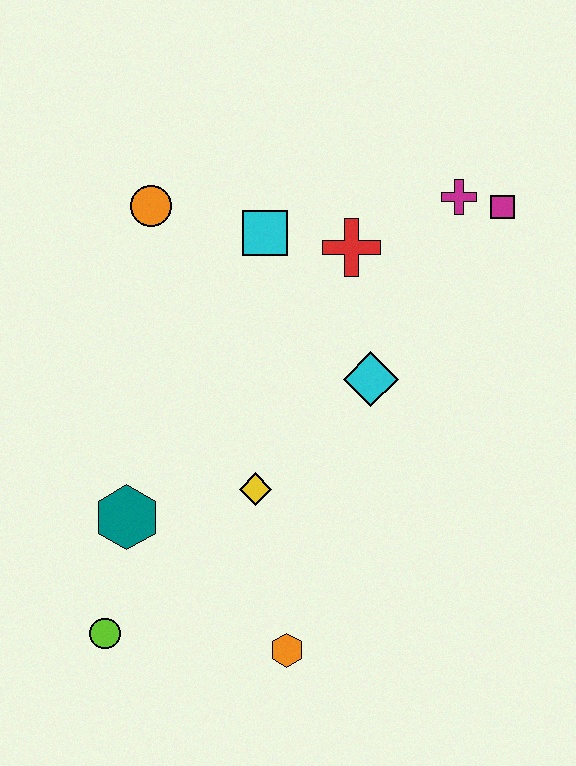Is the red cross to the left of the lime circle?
No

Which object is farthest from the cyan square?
The lime circle is farthest from the cyan square.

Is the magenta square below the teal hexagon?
No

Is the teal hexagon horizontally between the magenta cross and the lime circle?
Yes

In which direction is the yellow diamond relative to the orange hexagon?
The yellow diamond is above the orange hexagon.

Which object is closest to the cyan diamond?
The red cross is closest to the cyan diamond.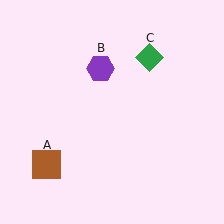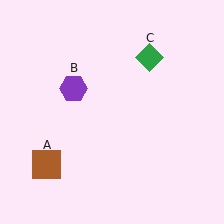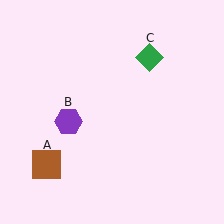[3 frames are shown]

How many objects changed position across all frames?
1 object changed position: purple hexagon (object B).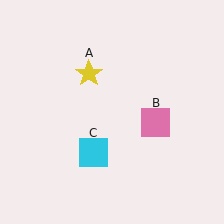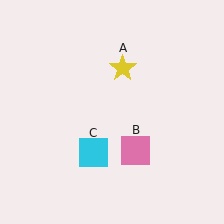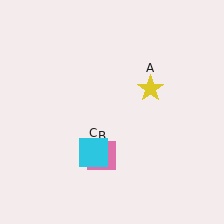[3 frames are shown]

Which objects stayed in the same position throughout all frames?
Cyan square (object C) remained stationary.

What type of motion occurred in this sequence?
The yellow star (object A), pink square (object B) rotated clockwise around the center of the scene.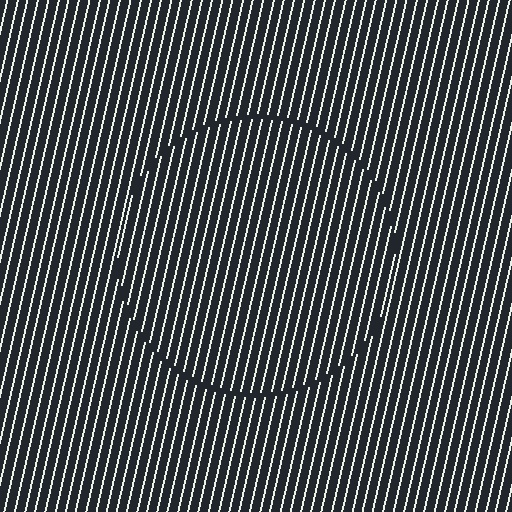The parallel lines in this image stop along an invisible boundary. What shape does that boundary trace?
An illusory circle. The interior of the shape contains the same grating, shifted by half a period — the contour is defined by the phase discontinuity where line-ends from the inner and outer gratings abut.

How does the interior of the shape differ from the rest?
The interior of the shape contains the same grating, shifted by half a period — the contour is defined by the phase discontinuity where line-ends from the inner and outer gratings abut.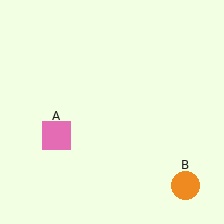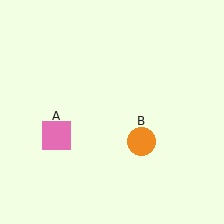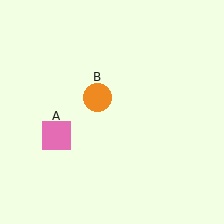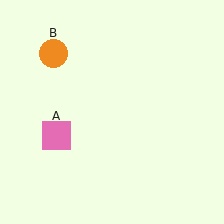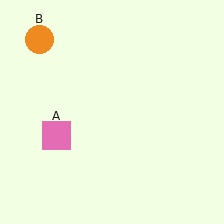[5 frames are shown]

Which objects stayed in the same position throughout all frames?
Pink square (object A) remained stationary.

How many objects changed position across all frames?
1 object changed position: orange circle (object B).